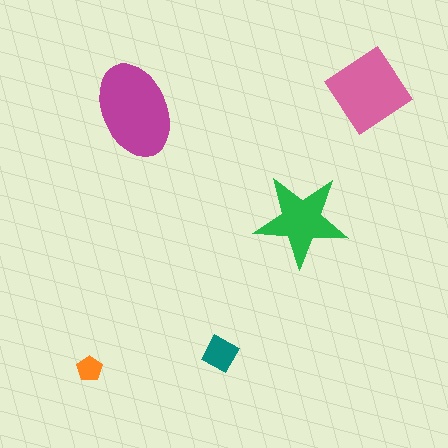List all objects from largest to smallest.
The magenta ellipse, the pink diamond, the green star, the teal diamond, the orange pentagon.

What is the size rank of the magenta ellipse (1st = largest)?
1st.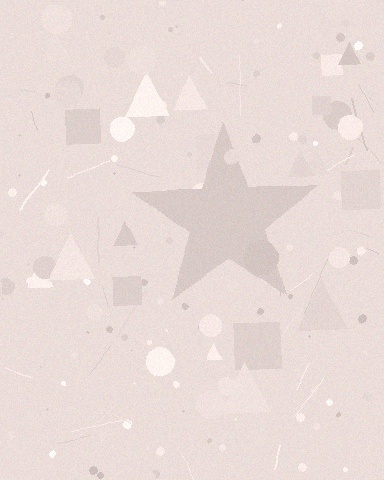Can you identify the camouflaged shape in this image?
The camouflaged shape is a star.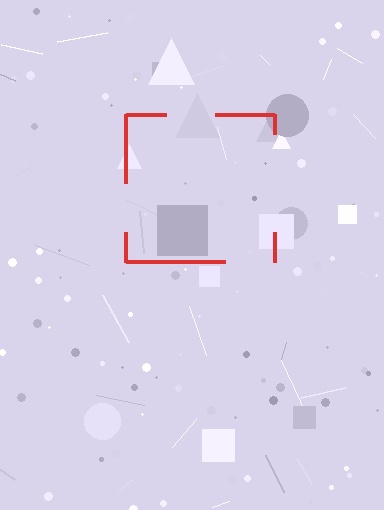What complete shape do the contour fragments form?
The contour fragments form a square.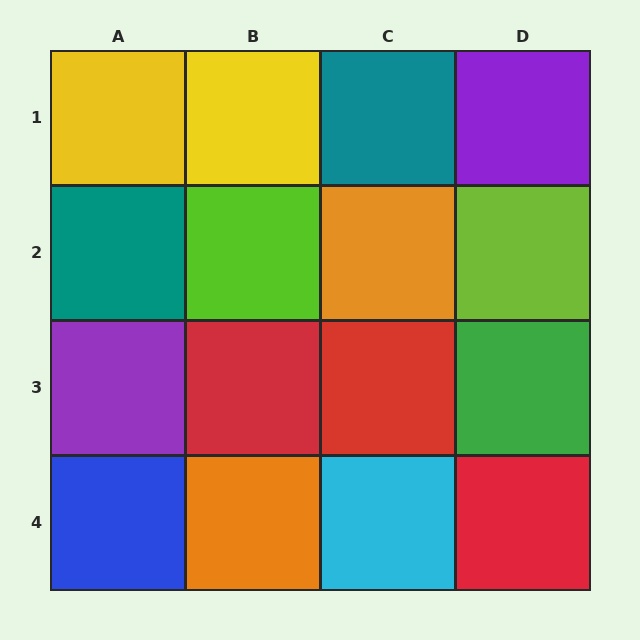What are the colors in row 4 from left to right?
Blue, orange, cyan, red.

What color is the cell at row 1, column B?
Yellow.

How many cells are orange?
2 cells are orange.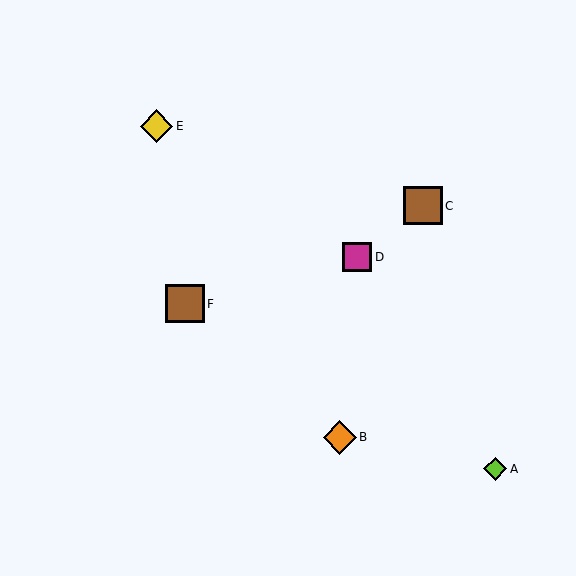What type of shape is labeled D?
Shape D is a magenta square.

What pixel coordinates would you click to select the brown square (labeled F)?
Click at (185, 304) to select the brown square F.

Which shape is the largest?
The brown square (labeled C) is the largest.